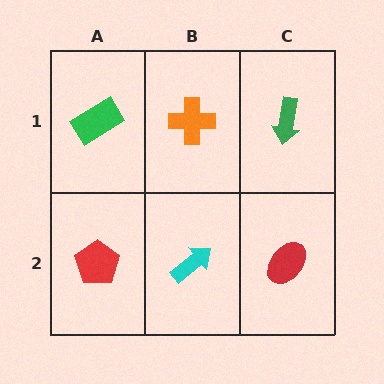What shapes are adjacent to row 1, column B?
A cyan arrow (row 2, column B), a green rectangle (row 1, column A), a green arrow (row 1, column C).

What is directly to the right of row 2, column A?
A cyan arrow.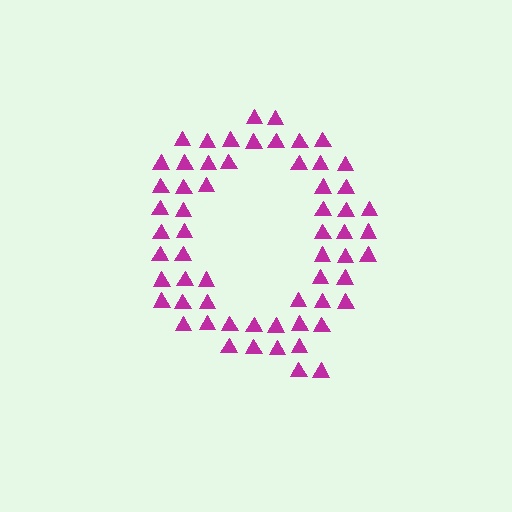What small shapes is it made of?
It is made of small triangles.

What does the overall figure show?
The overall figure shows the letter Q.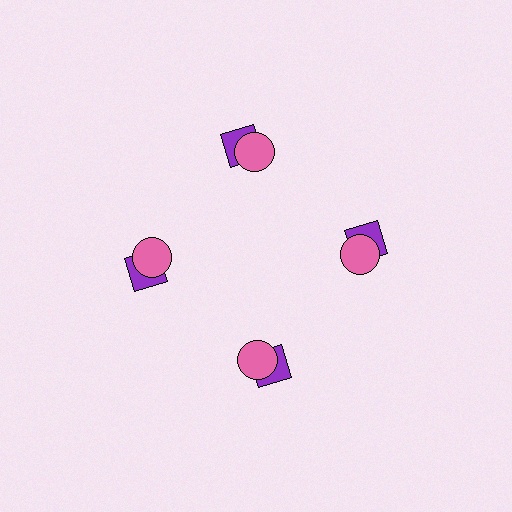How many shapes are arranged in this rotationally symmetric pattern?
There are 8 shapes, arranged in 4 groups of 2.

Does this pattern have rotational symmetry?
Yes, this pattern has 4-fold rotational symmetry. It looks the same after rotating 90 degrees around the center.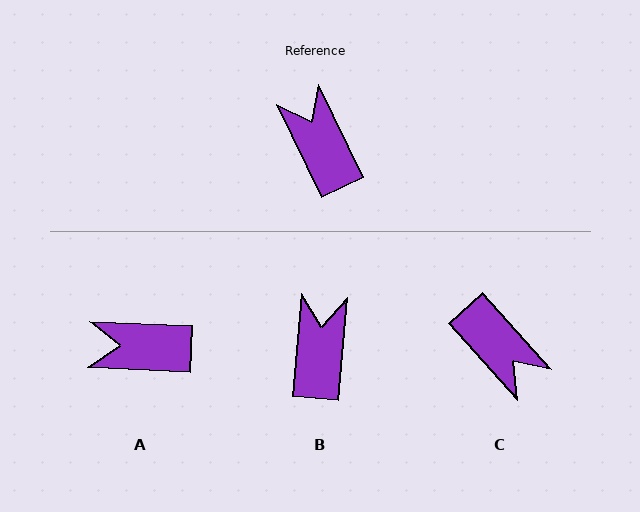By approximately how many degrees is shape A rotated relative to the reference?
Approximately 62 degrees counter-clockwise.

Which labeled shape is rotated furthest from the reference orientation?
C, about 164 degrees away.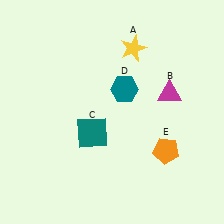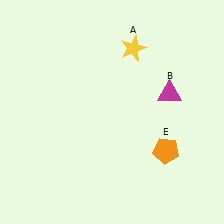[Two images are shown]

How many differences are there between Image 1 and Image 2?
There are 2 differences between the two images.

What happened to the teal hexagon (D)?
The teal hexagon (D) was removed in Image 2. It was in the top-right area of Image 1.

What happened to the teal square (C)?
The teal square (C) was removed in Image 2. It was in the bottom-left area of Image 1.